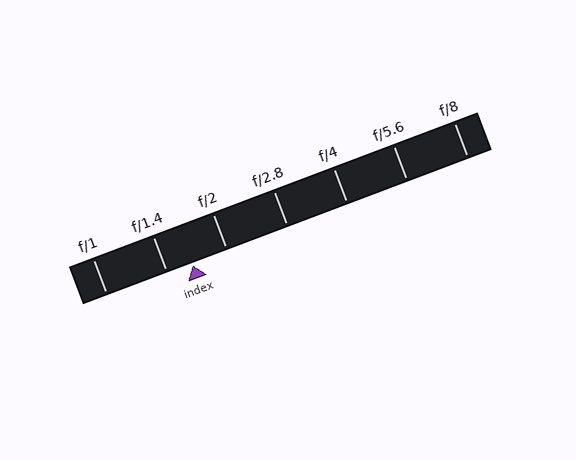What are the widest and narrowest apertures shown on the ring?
The widest aperture shown is f/1 and the narrowest is f/8.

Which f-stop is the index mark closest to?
The index mark is closest to f/1.4.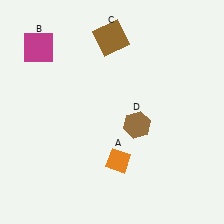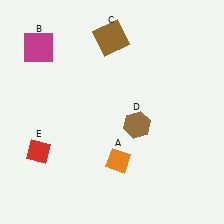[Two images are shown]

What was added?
A red diamond (E) was added in Image 2.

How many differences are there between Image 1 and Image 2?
There is 1 difference between the two images.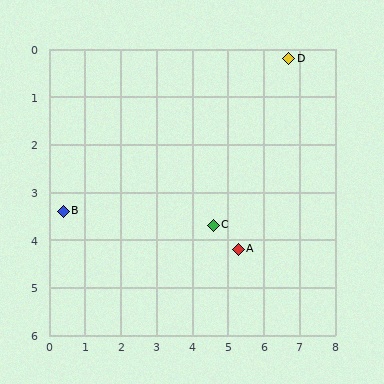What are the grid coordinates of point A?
Point A is at approximately (5.3, 4.2).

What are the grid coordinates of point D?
Point D is at approximately (6.7, 0.2).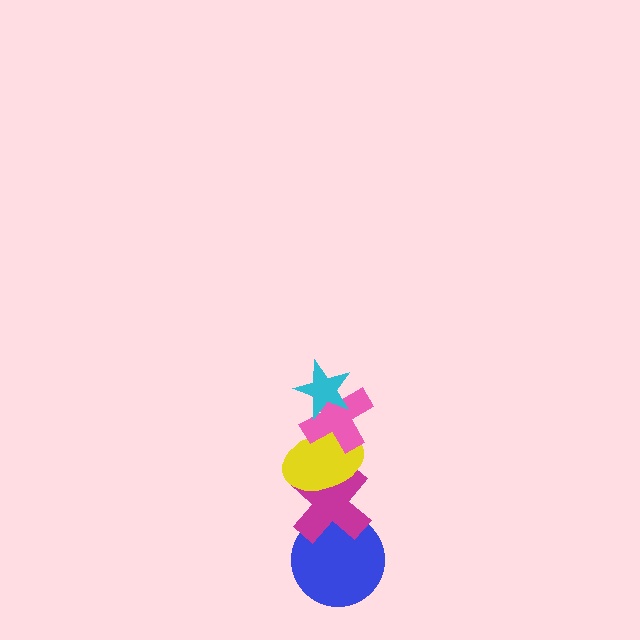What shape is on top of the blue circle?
The magenta cross is on top of the blue circle.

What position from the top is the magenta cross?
The magenta cross is 4th from the top.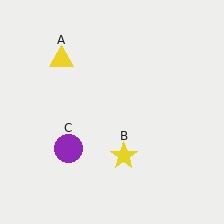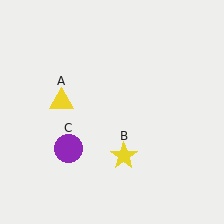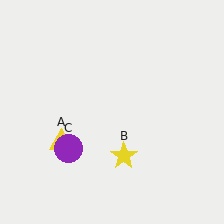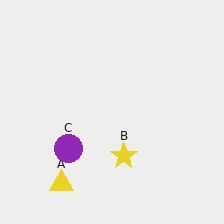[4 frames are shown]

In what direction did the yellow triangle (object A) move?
The yellow triangle (object A) moved down.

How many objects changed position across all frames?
1 object changed position: yellow triangle (object A).